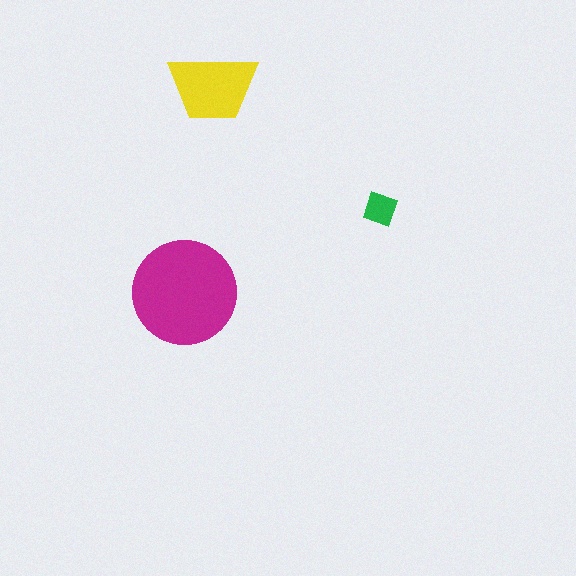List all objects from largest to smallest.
The magenta circle, the yellow trapezoid, the green square.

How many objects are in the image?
There are 3 objects in the image.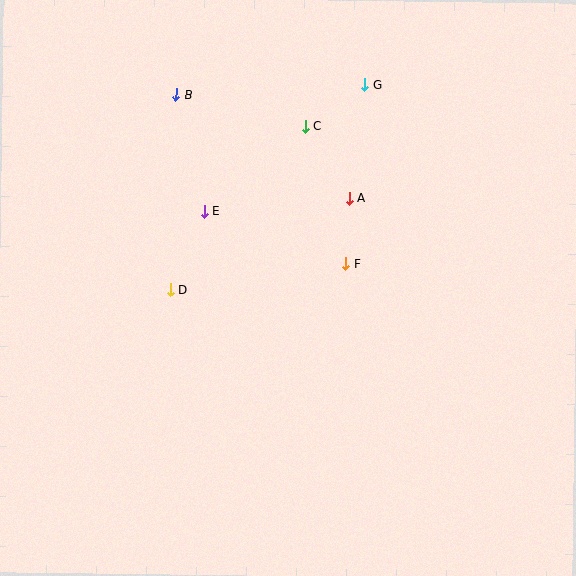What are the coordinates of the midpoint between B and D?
The midpoint between B and D is at (173, 192).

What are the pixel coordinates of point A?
Point A is at (349, 198).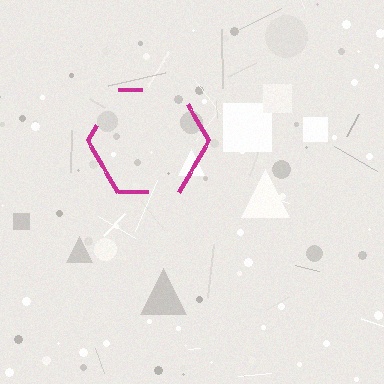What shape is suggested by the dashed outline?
The dashed outline suggests a hexagon.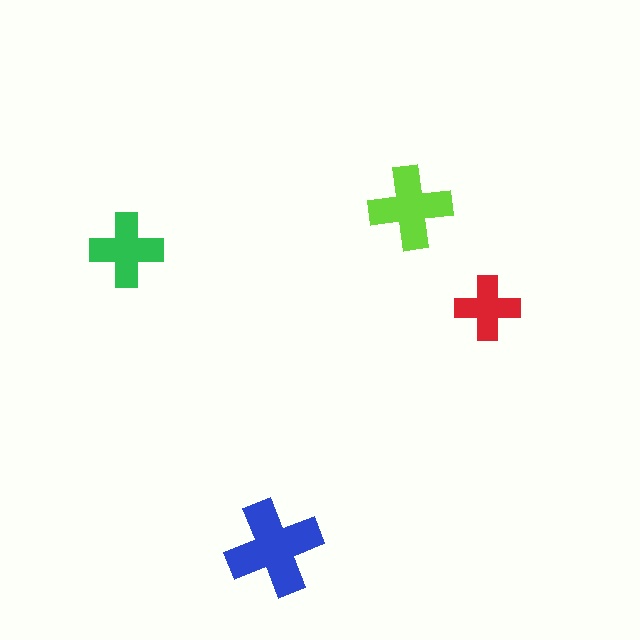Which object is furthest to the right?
The red cross is rightmost.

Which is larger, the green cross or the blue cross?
The blue one.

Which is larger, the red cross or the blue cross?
The blue one.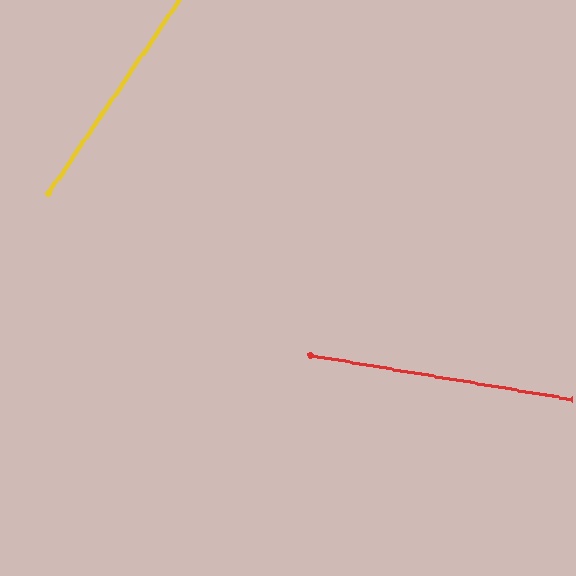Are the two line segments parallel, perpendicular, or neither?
Neither parallel nor perpendicular — they differ by about 66°.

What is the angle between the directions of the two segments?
Approximately 66 degrees.